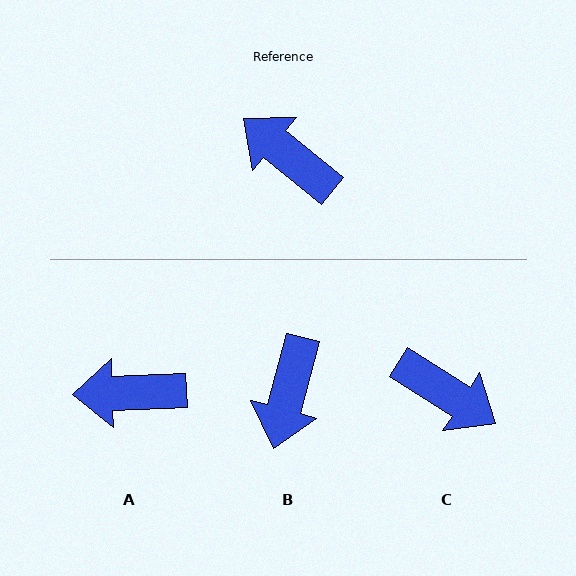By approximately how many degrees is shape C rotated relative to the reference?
Approximately 173 degrees clockwise.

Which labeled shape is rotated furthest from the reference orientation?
C, about 173 degrees away.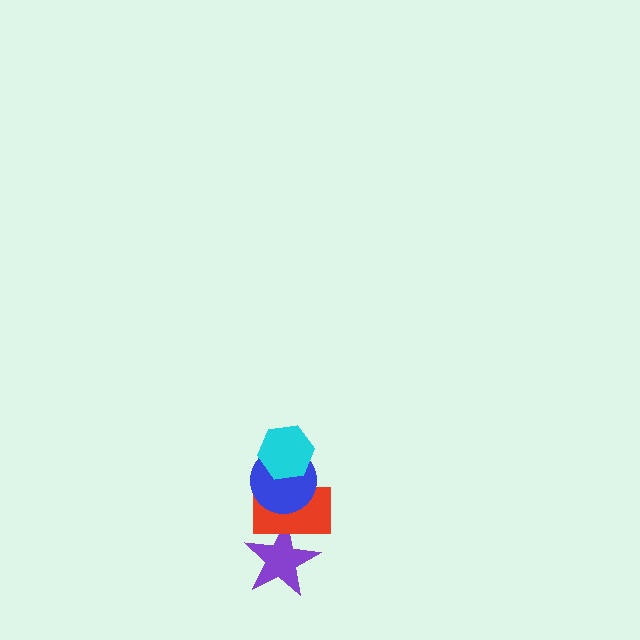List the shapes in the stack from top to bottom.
From top to bottom: the cyan hexagon, the blue circle, the red rectangle, the purple star.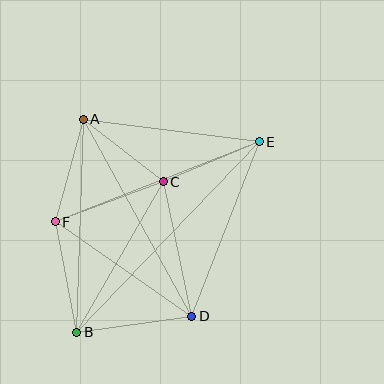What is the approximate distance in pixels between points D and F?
The distance between D and F is approximately 166 pixels.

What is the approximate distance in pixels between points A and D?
The distance between A and D is approximately 225 pixels.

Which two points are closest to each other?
Points A and C are closest to each other.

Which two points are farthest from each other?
Points B and E are farthest from each other.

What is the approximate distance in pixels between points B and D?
The distance between B and D is approximately 116 pixels.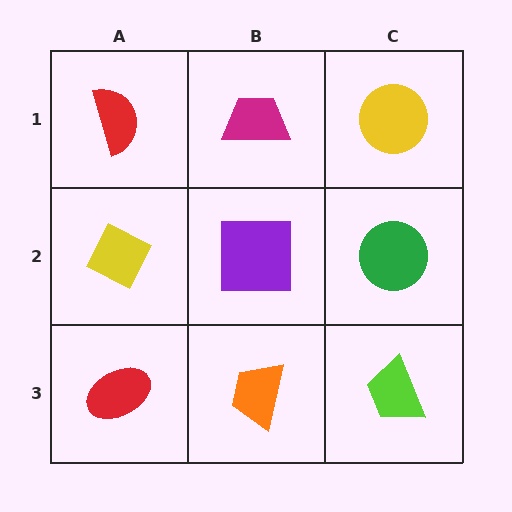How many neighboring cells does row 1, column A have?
2.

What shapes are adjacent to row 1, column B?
A purple square (row 2, column B), a red semicircle (row 1, column A), a yellow circle (row 1, column C).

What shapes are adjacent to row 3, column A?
A yellow diamond (row 2, column A), an orange trapezoid (row 3, column B).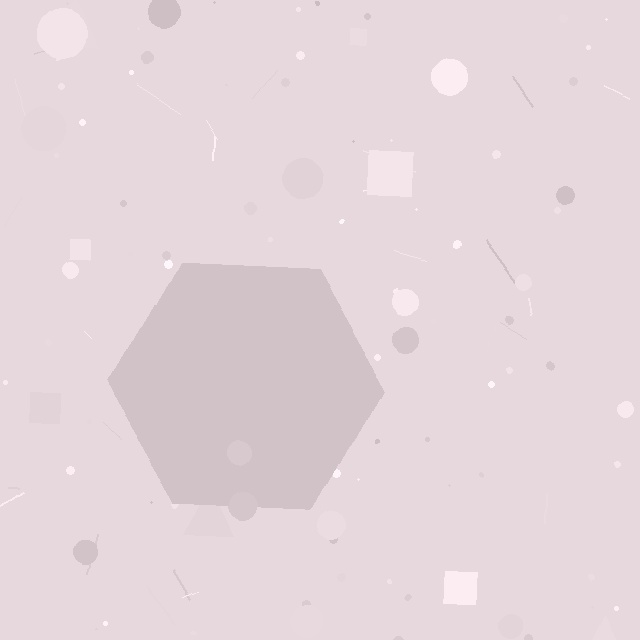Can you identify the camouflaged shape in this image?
The camouflaged shape is a hexagon.